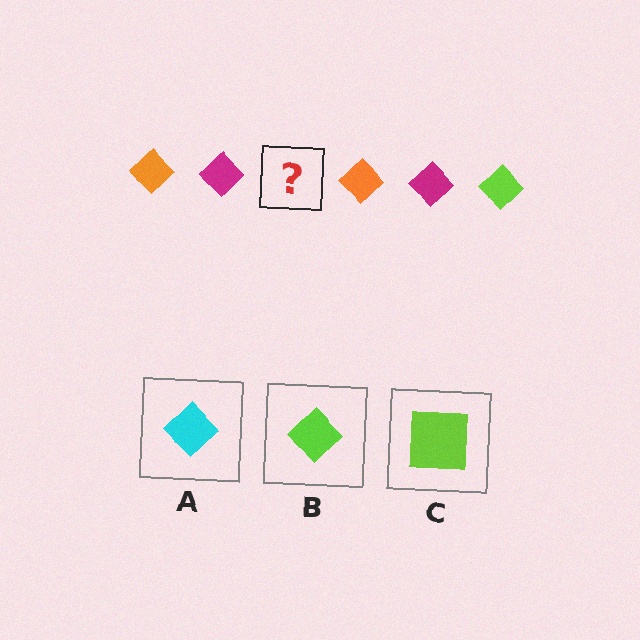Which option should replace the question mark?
Option B.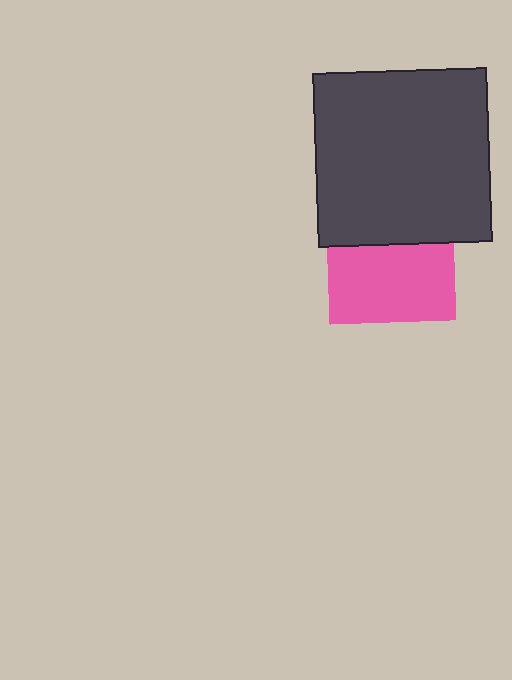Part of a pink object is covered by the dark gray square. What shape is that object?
It is a square.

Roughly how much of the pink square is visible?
About half of it is visible (roughly 61%).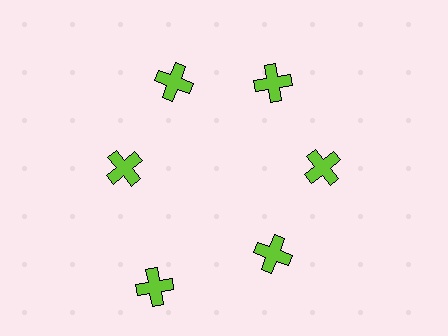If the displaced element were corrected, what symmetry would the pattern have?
It would have 6-fold rotational symmetry — the pattern would map onto itself every 60 degrees.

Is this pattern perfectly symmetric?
No. The 6 lime crosses are arranged in a ring, but one element near the 7 o'clock position is pushed outward from the center, breaking the 6-fold rotational symmetry.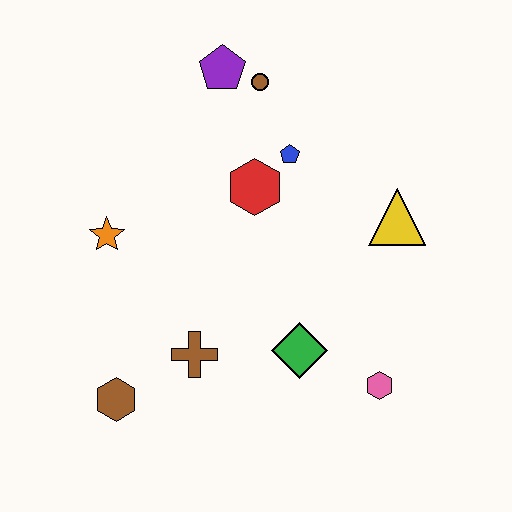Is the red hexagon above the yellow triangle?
Yes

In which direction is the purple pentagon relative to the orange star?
The purple pentagon is above the orange star.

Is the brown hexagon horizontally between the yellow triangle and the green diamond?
No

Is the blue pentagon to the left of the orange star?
No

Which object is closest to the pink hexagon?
The green diamond is closest to the pink hexagon.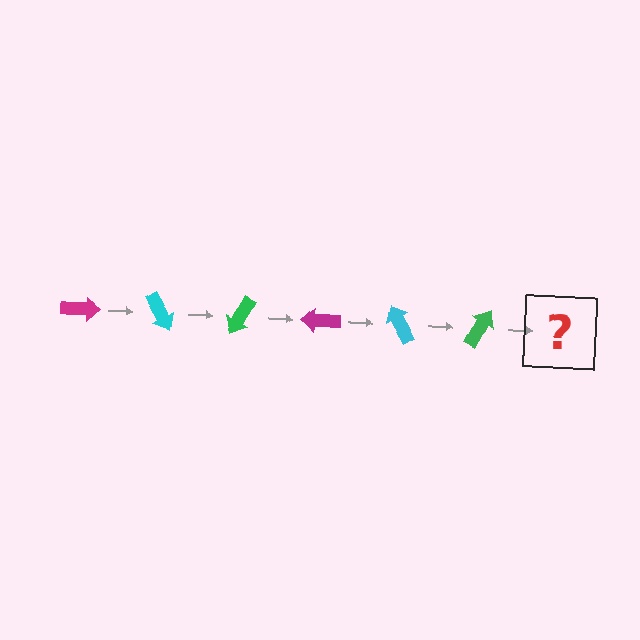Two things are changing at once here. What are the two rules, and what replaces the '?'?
The two rules are that it rotates 60 degrees each step and the color cycles through magenta, cyan, and green. The '?' should be a magenta arrow, rotated 360 degrees from the start.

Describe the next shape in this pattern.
It should be a magenta arrow, rotated 360 degrees from the start.